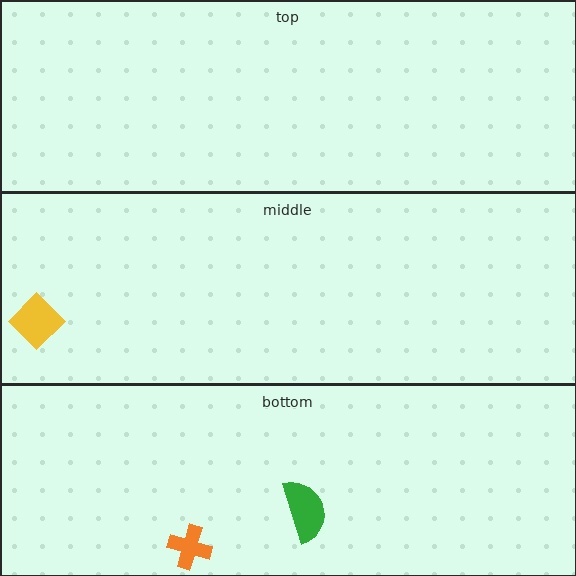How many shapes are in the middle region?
1.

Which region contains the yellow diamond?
The middle region.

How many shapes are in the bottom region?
2.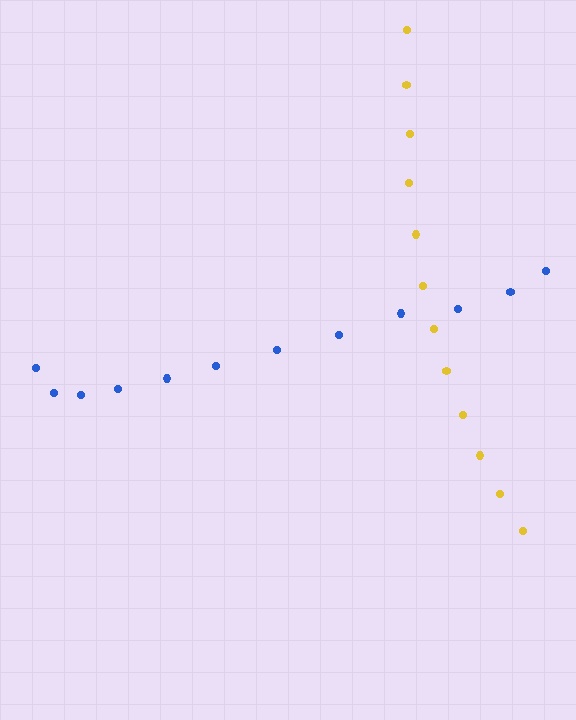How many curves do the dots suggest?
There are 2 distinct paths.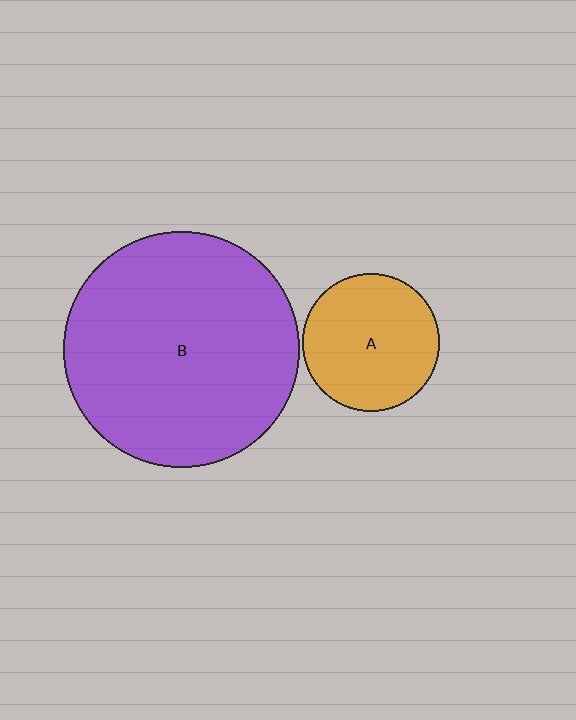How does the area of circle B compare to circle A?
Approximately 2.9 times.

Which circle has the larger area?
Circle B (purple).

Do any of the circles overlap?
No, none of the circles overlap.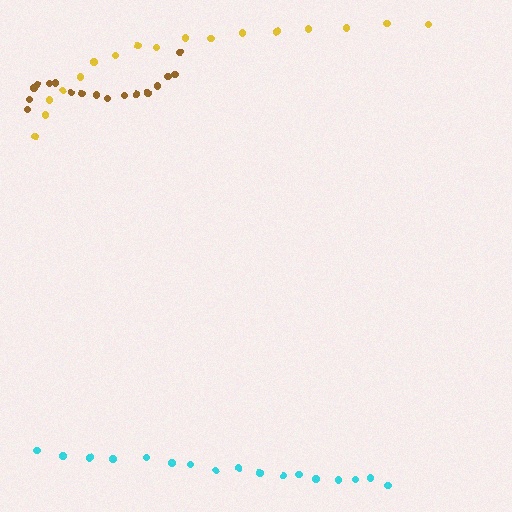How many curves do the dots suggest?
There are 3 distinct paths.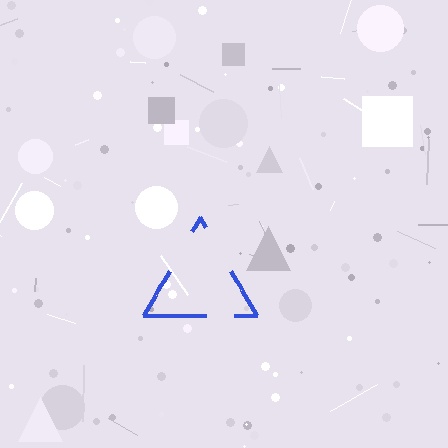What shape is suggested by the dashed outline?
The dashed outline suggests a triangle.